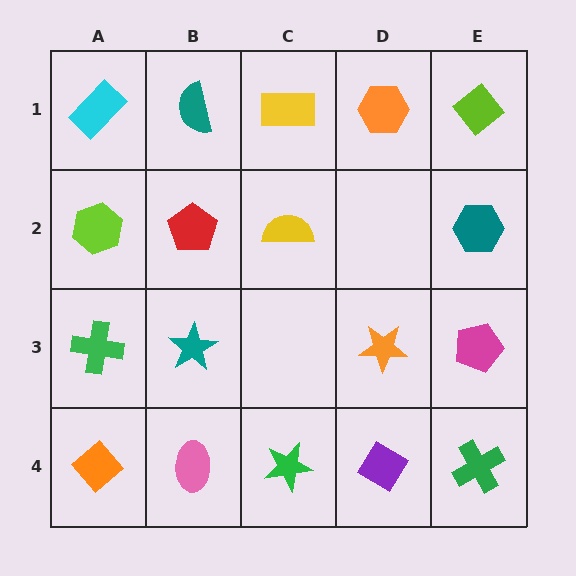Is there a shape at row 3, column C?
No, that cell is empty.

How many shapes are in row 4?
5 shapes.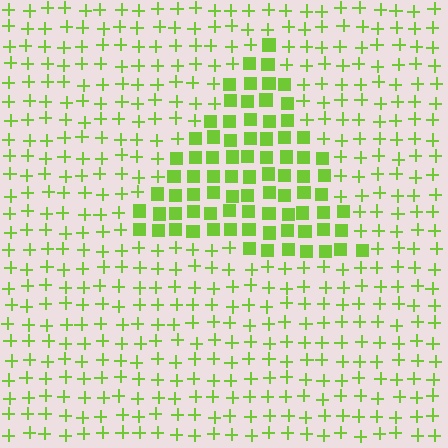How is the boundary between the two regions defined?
The boundary is defined by a change in element shape: squares inside vs. plus signs outside. All elements share the same color and spacing.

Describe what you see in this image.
The image is filled with small lime elements arranged in a uniform grid. A triangle-shaped region contains squares, while the surrounding area contains plus signs. The boundary is defined purely by the change in element shape.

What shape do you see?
I see a triangle.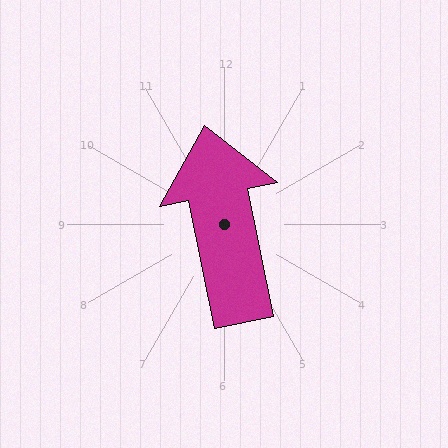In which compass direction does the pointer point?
North.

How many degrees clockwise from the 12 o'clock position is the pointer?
Approximately 349 degrees.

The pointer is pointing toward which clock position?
Roughly 12 o'clock.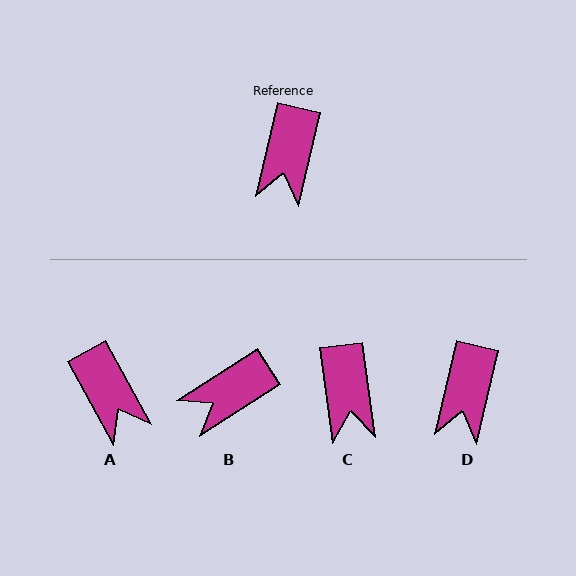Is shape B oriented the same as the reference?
No, it is off by about 44 degrees.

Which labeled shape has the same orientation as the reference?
D.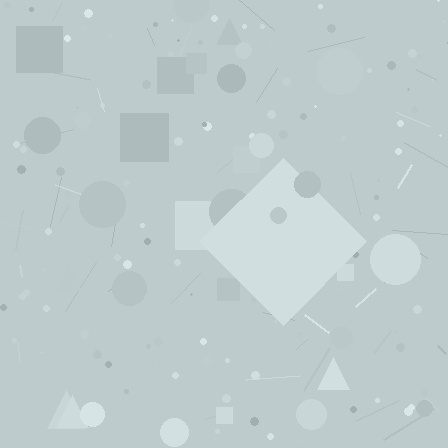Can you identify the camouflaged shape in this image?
The camouflaged shape is a diamond.